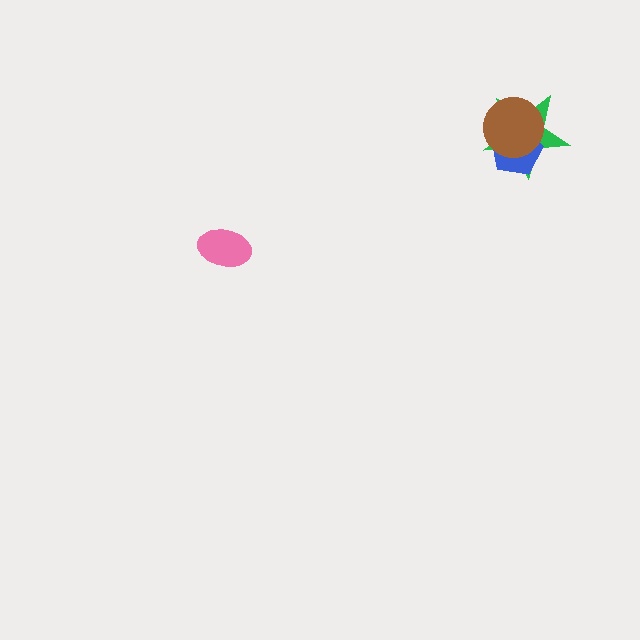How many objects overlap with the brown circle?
2 objects overlap with the brown circle.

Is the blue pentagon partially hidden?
Yes, it is partially covered by another shape.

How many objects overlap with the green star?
2 objects overlap with the green star.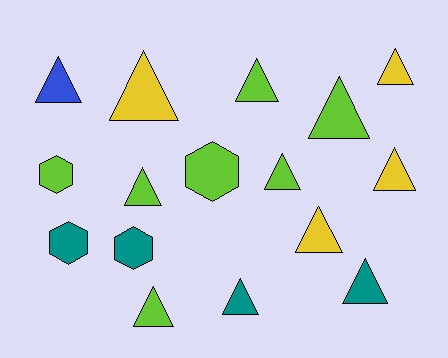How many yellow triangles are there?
There are 4 yellow triangles.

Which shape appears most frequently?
Triangle, with 12 objects.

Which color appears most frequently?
Lime, with 7 objects.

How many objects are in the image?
There are 16 objects.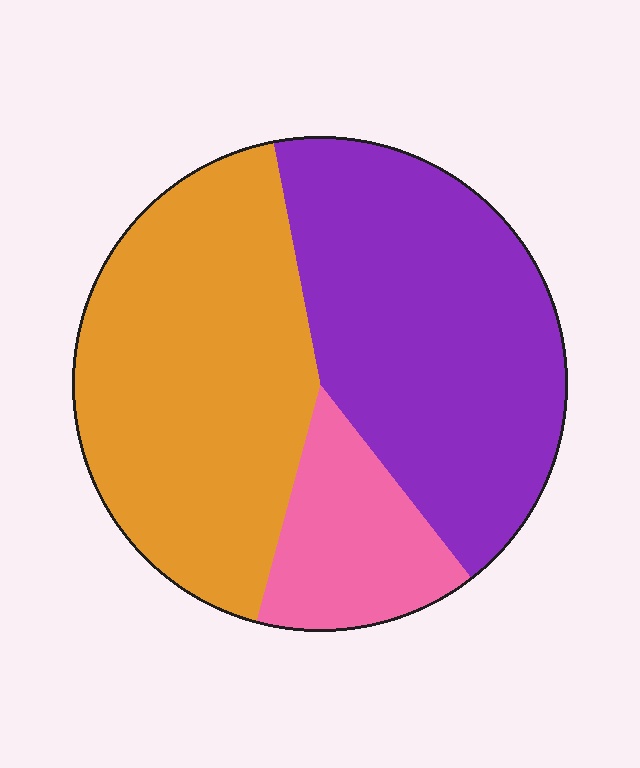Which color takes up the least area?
Pink, at roughly 15%.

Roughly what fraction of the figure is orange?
Orange takes up between a quarter and a half of the figure.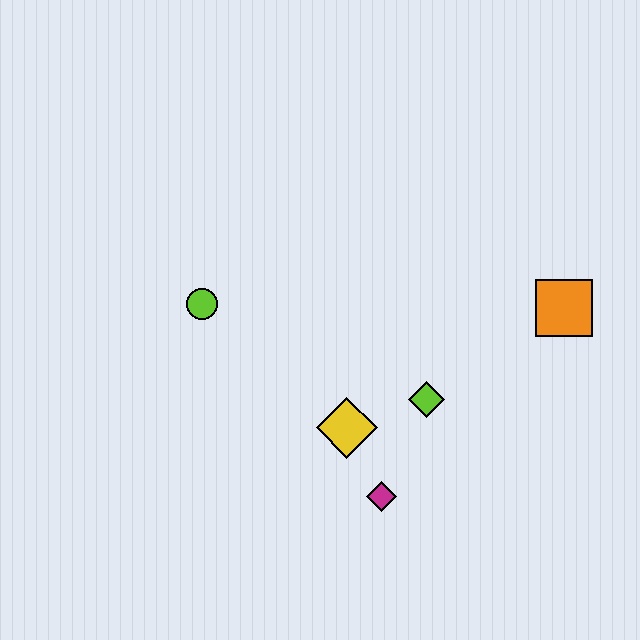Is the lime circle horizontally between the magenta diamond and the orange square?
No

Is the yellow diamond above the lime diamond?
No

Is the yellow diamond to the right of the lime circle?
Yes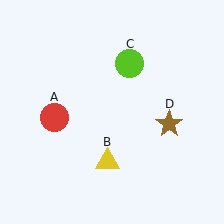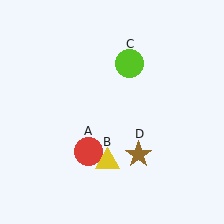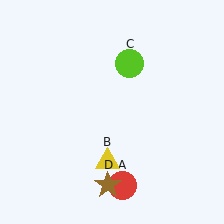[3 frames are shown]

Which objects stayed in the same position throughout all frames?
Yellow triangle (object B) and lime circle (object C) remained stationary.